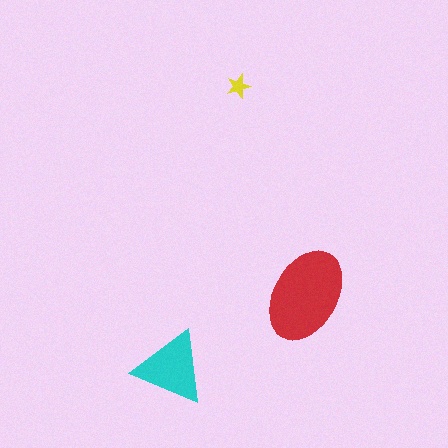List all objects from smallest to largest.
The yellow star, the cyan triangle, the red ellipse.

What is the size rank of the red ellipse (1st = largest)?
1st.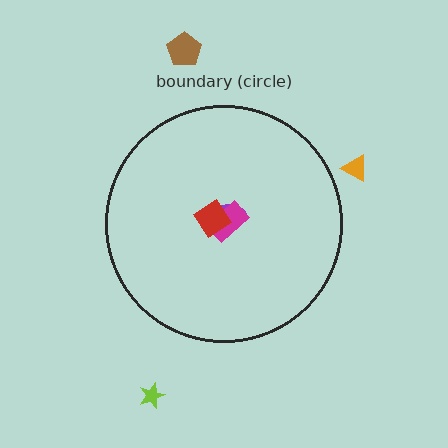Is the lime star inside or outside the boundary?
Outside.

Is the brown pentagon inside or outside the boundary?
Outside.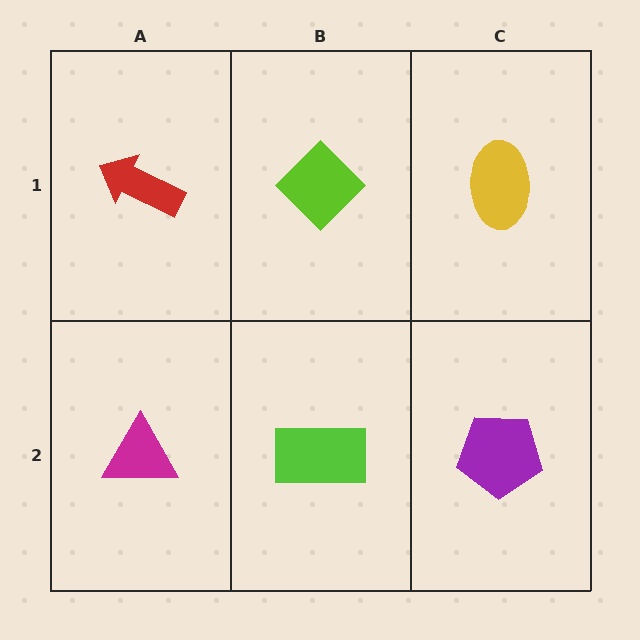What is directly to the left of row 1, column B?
A red arrow.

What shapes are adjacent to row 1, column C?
A purple pentagon (row 2, column C), a lime diamond (row 1, column B).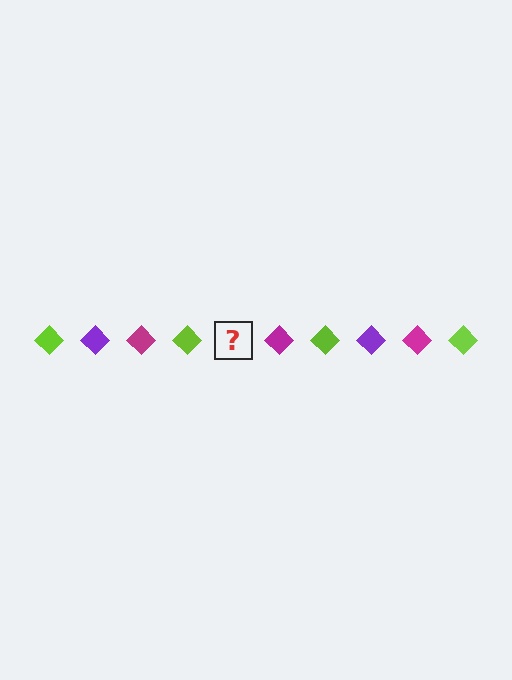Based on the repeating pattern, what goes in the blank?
The blank should be a purple diamond.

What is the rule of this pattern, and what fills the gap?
The rule is that the pattern cycles through lime, purple, magenta diamonds. The gap should be filled with a purple diamond.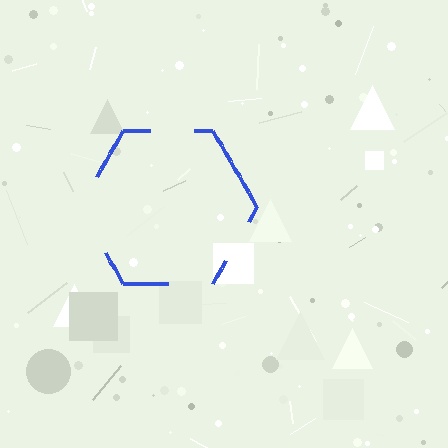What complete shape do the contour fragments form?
The contour fragments form a hexagon.